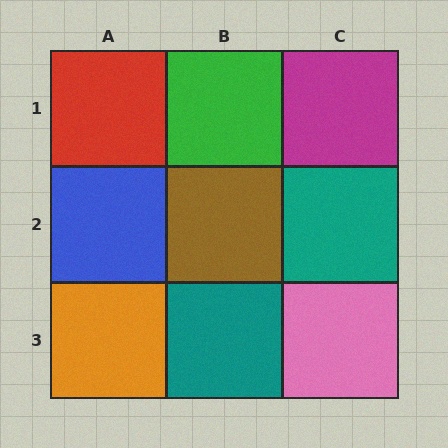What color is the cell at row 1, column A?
Red.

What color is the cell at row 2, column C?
Teal.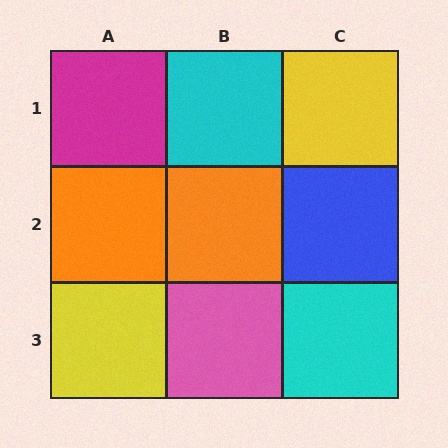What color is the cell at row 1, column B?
Cyan.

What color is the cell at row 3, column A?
Yellow.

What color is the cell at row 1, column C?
Yellow.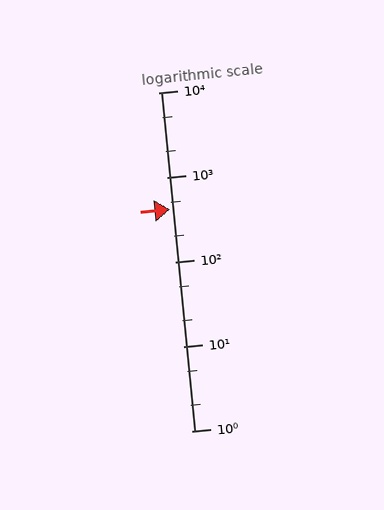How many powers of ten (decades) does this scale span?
The scale spans 4 decades, from 1 to 10000.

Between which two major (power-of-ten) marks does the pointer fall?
The pointer is between 100 and 1000.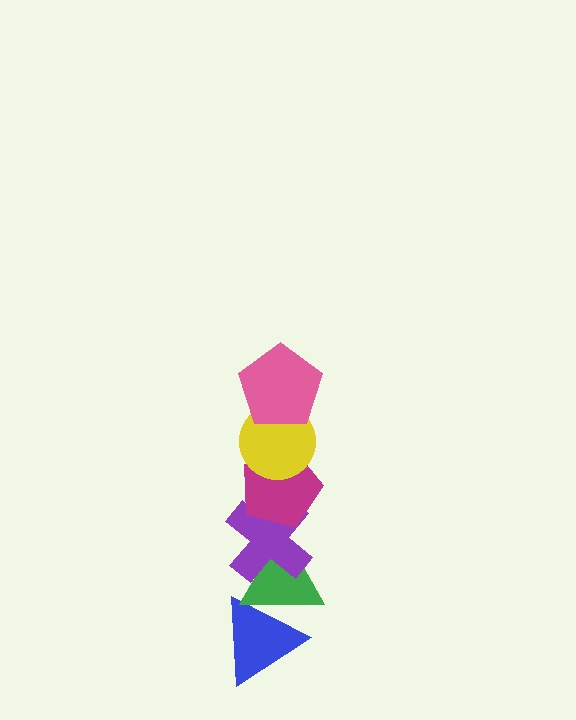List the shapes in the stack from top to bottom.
From top to bottom: the pink pentagon, the yellow circle, the magenta pentagon, the purple cross, the green triangle, the blue triangle.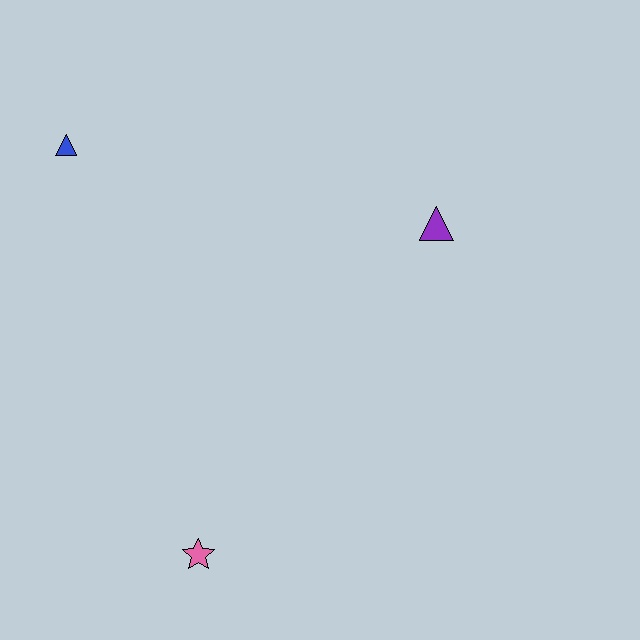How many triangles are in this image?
There are 2 triangles.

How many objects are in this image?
There are 3 objects.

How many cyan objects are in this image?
There are no cyan objects.